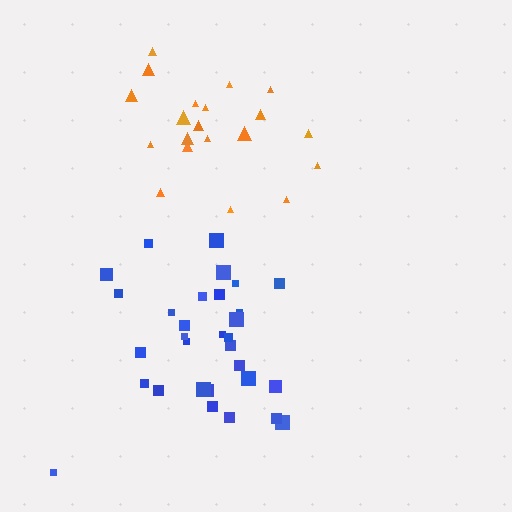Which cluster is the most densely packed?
Orange.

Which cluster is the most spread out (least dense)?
Blue.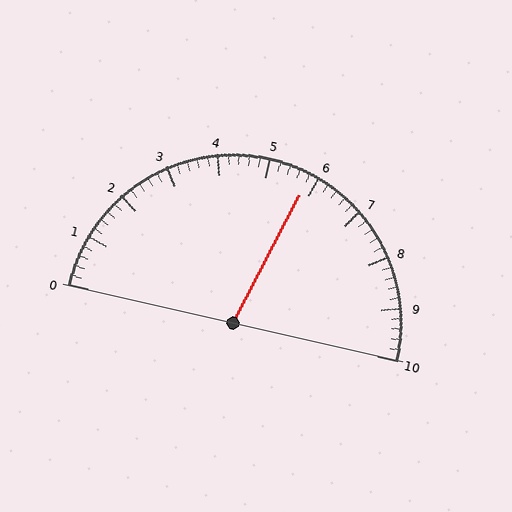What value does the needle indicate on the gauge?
The needle indicates approximately 5.8.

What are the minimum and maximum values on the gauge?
The gauge ranges from 0 to 10.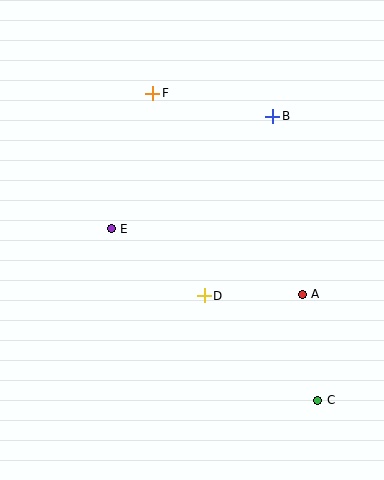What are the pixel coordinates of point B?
Point B is at (273, 116).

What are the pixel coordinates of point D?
Point D is at (204, 296).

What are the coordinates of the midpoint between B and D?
The midpoint between B and D is at (238, 206).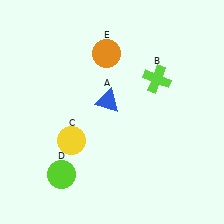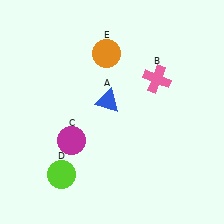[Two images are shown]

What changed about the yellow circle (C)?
In Image 1, C is yellow. In Image 2, it changed to magenta.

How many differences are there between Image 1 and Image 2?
There are 2 differences between the two images.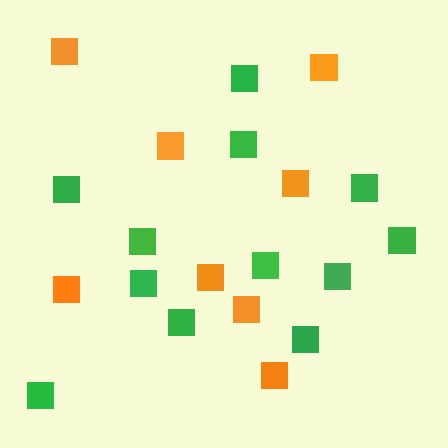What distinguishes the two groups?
There are 2 groups: one group of green squares (12) and one group of orange squares (8).